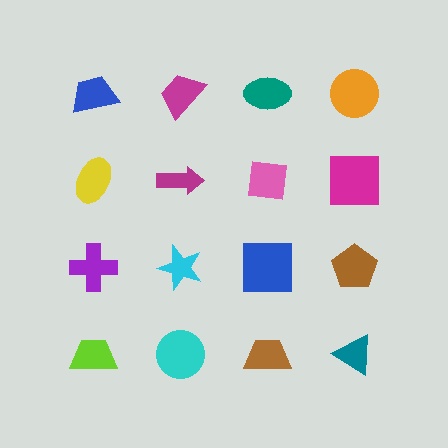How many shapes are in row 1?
4 shapes.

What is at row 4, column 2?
A cyan circle.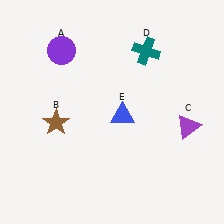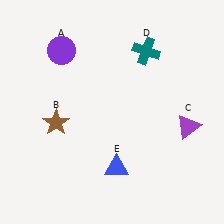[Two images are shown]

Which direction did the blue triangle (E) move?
The blue triangle (E) moved down.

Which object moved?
The blue triangle (E) moved down.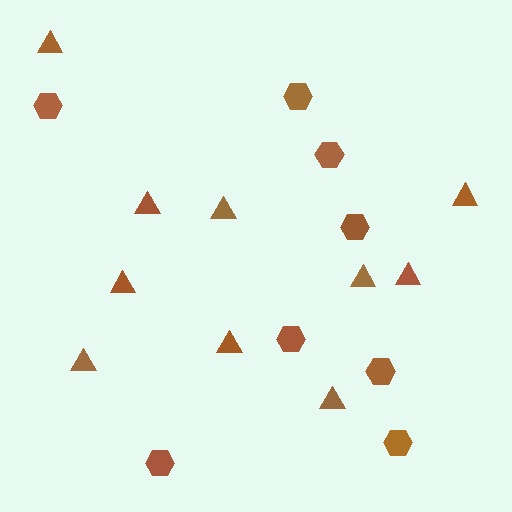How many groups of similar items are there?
There are 2 groups: one group of hexagons (8) and one group of triangles (10).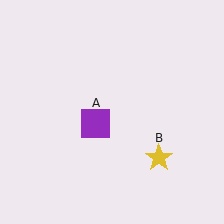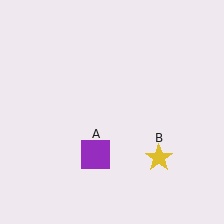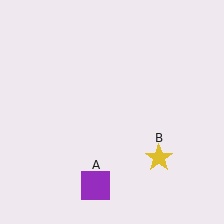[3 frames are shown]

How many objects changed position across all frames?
1 object changed position: purple square (object A).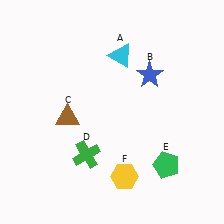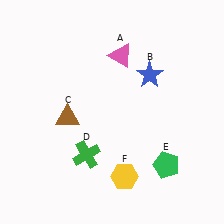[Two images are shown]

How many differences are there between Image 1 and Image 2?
There is 1 difference between the two images.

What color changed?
The triangle (A) changed from cyan in Image 1 to pink in Image 2.